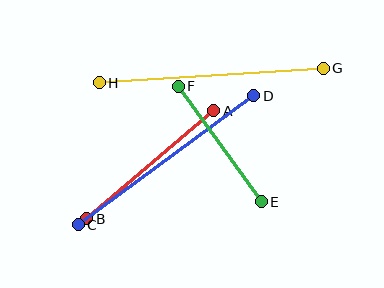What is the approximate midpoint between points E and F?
The midpoint is at approximately (220, 144) pixels.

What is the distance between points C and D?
The distance is approximately 218 pixels.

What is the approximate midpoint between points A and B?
The midpoint is at approximately (150, 165) pixels.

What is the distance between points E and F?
The distance is approximately 142 pixels.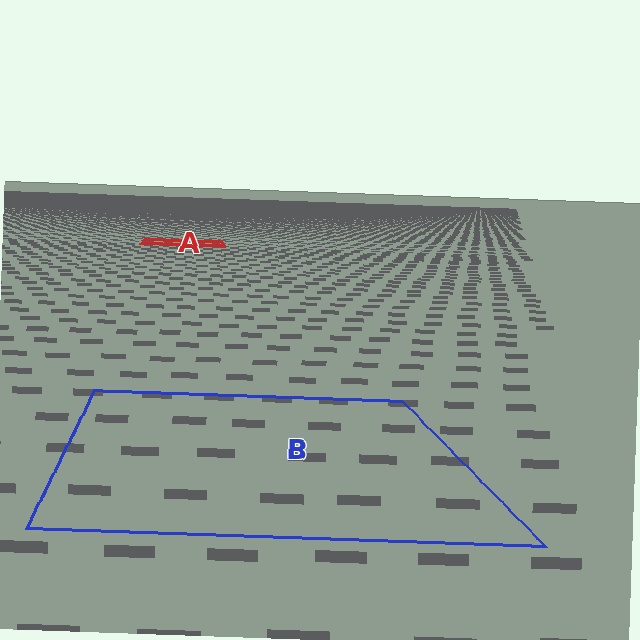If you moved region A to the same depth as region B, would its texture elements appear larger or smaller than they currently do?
They would appear larger. At a closer depth, the same texture elements are projected at a bigger on-screen size.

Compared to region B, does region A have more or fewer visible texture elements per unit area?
Region A has more texture elements per unit area — they are packed more densely because it is farther away.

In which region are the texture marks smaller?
The texture marks are smaller in region A, because it is farther away.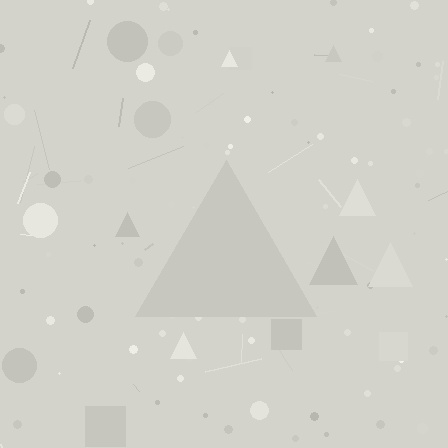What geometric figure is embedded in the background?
A triangle is embedded in the background.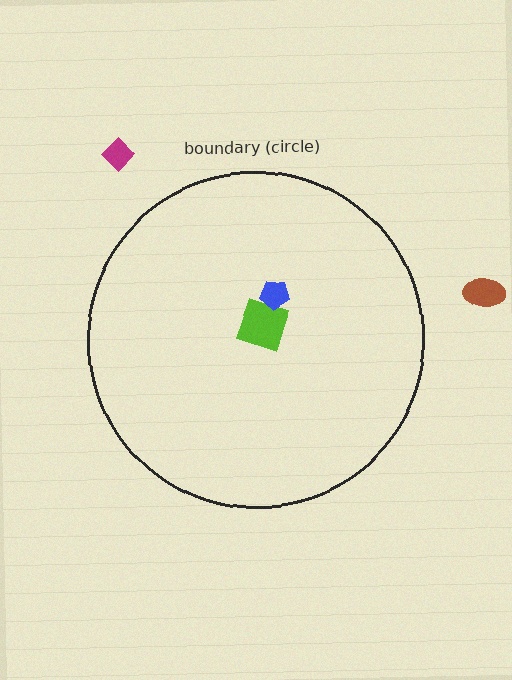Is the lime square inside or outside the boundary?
Inside.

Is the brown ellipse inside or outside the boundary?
Outside.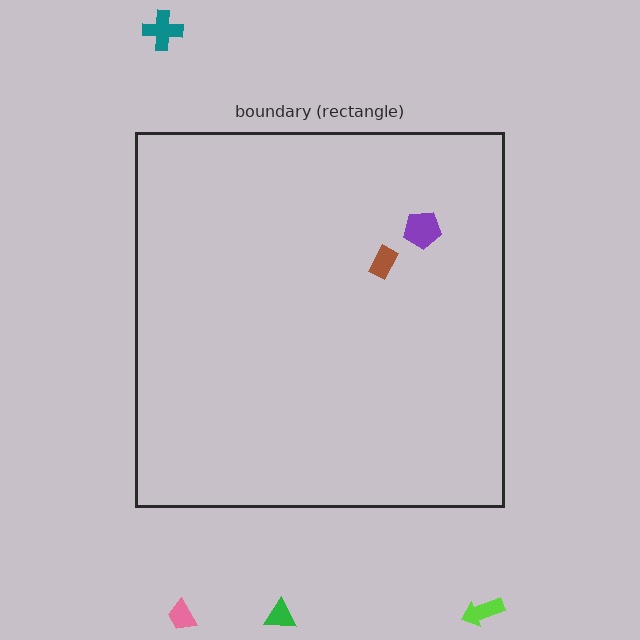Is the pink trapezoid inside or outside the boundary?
Outside.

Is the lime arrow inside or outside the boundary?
Outside.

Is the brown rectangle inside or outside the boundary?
Inside.